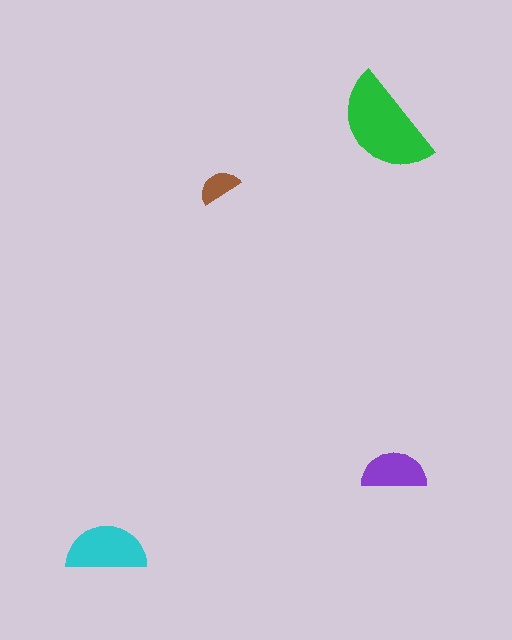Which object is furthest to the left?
The cyan semicircle is leftmost.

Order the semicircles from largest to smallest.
the green one, the cyan one, the purple one, the brown one.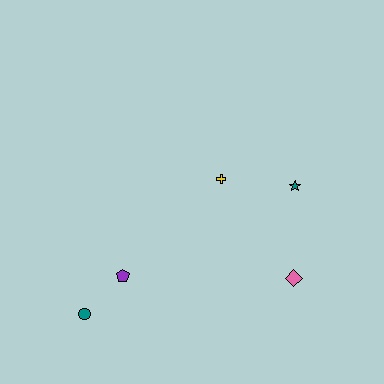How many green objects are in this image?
There are no green objects.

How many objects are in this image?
There are 5 objects.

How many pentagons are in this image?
There is 1 pentagon.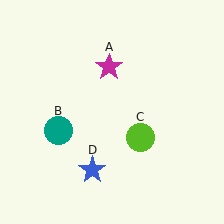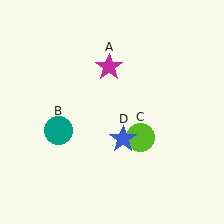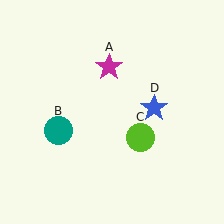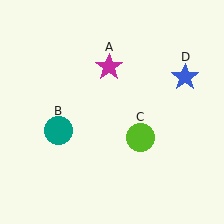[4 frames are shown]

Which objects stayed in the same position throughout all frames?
Magenta star (object A) and teal circle (object B) and lime circle (object C) remained stationary.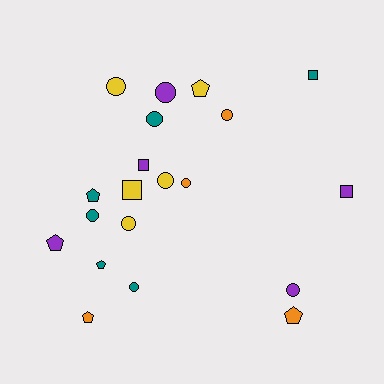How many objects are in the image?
There are 20 objects.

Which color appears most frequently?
Teal, with 6 objects.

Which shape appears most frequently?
Circle, with 10 objects.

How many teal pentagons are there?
There are 2 teal pentagons.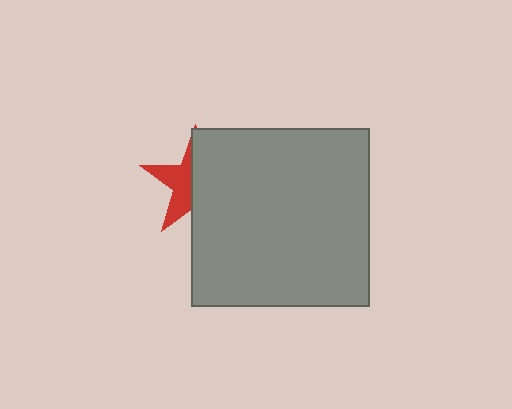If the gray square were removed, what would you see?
You would see the complete red star.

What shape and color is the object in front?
The object in front is a gray square.